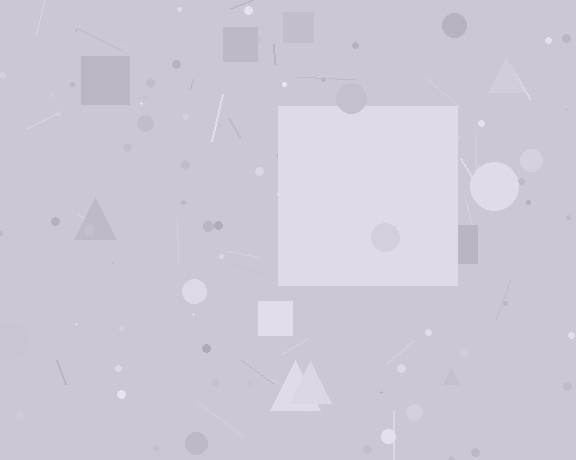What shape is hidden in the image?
A square is hidden in the image.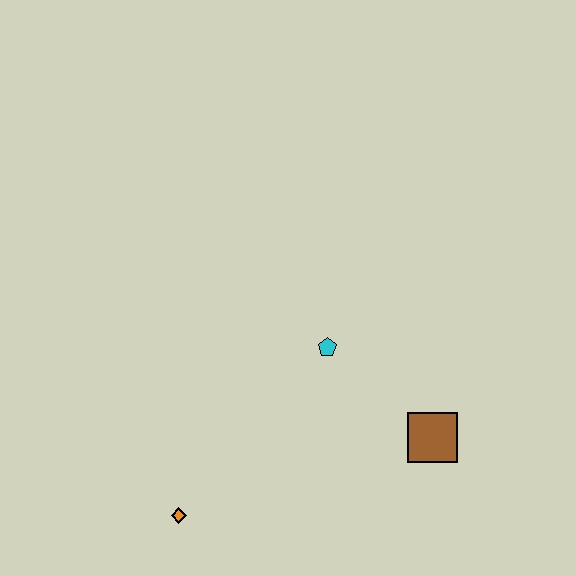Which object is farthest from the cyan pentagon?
The orange diamond is farthest from the cyan pentagon.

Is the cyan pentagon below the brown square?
No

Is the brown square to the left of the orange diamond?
No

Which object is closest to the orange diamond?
The cyan pentagon is closest to the orange diamond.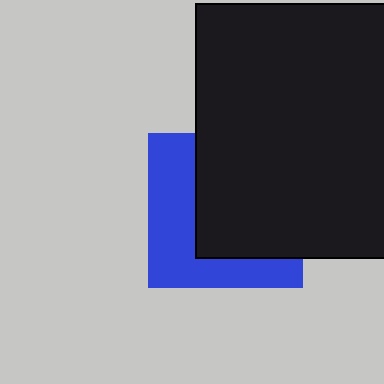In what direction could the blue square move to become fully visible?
The blue square could move left. That would shift it out from behind the black square entirely.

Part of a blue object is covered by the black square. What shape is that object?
It is a square.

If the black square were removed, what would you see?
You would see the complete blue square.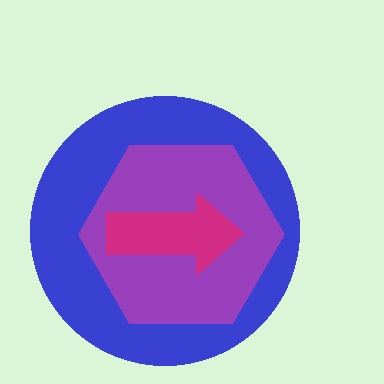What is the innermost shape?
The magenta arrow.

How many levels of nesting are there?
3.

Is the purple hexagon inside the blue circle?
Yes.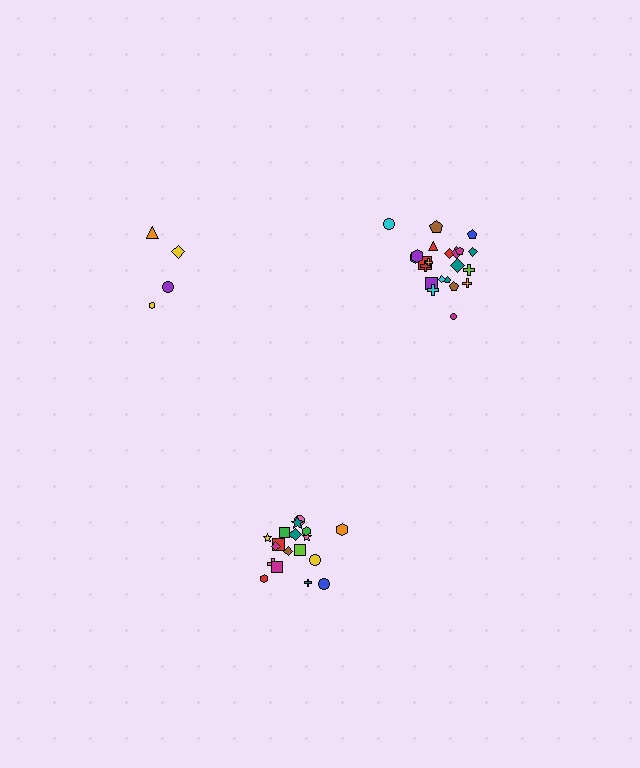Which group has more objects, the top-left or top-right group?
The top-right group.